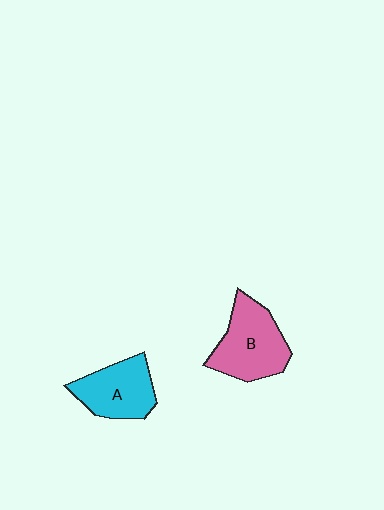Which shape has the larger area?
Shape B (pink).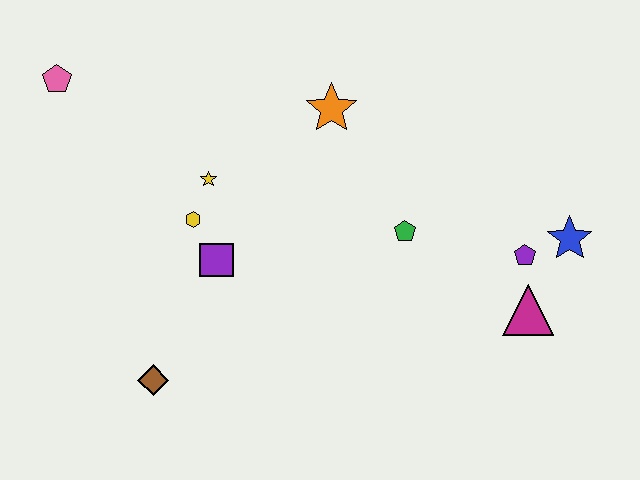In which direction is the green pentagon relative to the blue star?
The green pentagon is to the left of the blue star.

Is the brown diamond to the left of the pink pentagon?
No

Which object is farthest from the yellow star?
The blue star is farthest from the yellow star.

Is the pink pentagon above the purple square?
Yes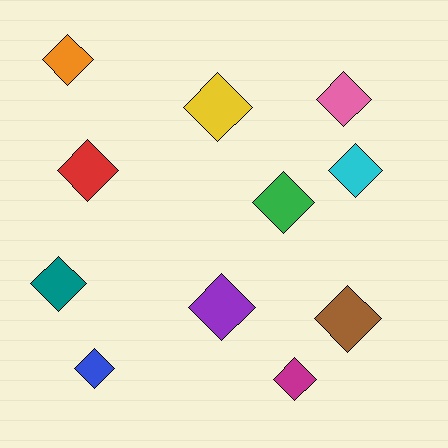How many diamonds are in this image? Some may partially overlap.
There are 11 diamonds.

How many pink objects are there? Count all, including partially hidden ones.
There is 1 pink object.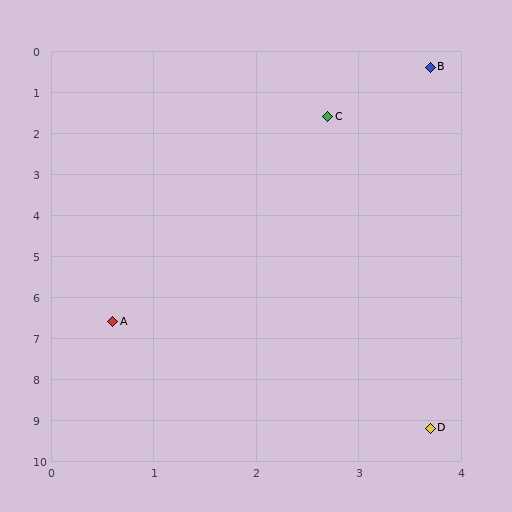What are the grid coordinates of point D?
Point D is at approximately (3.7, 9.2).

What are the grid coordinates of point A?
Point A is at approximately (0.6, 6.6).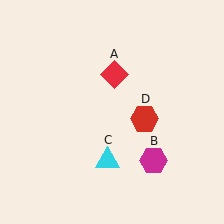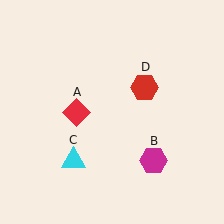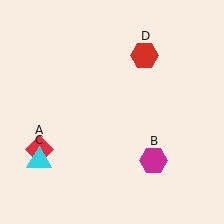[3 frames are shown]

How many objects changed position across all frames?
3 objects changed position: red diamond (object A), cyan triangle (object C), red hexagon (object D).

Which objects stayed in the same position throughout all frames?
Magenta hexagon (object B) remained stationary.